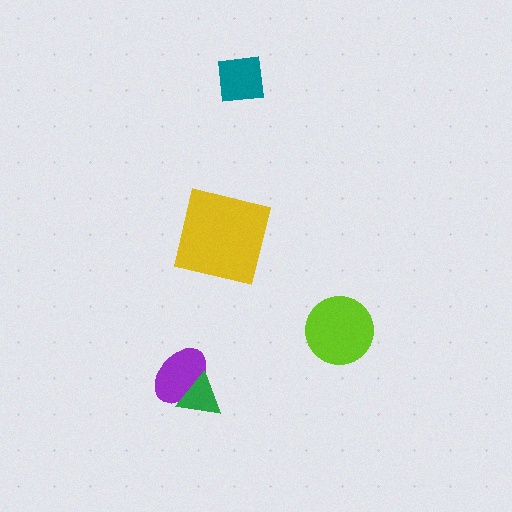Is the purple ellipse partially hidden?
Yes, it is partially covered by another shape.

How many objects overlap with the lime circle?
0 objects overlap with the lime circle.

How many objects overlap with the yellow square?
0 objects overlap with the yellow square.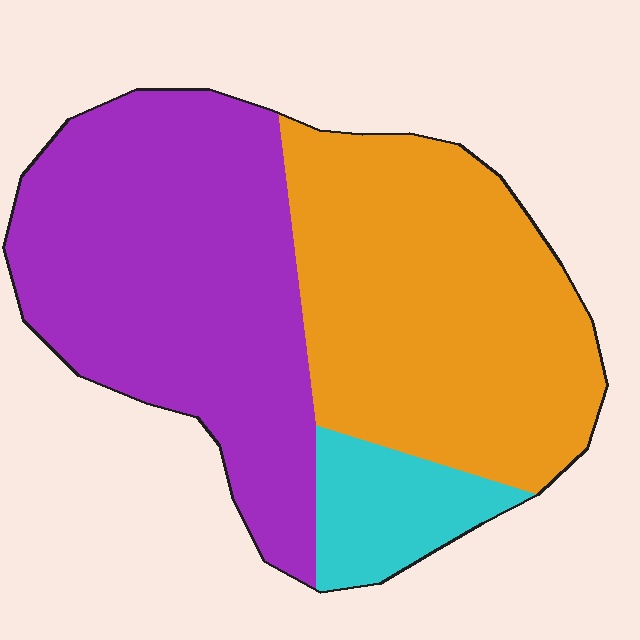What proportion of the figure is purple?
Purple covers roughly 45% of the figure.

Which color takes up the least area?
Cyan, at roughly 10%.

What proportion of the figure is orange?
Orange covers around 45% of the figure.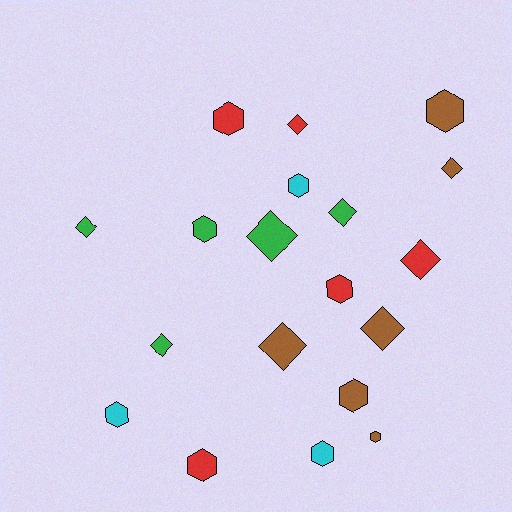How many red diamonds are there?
There are 2 red diamonds.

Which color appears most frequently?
Brown, with 6 objects.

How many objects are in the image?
There are 19 objects.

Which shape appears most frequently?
Hexagon, with 10 objects.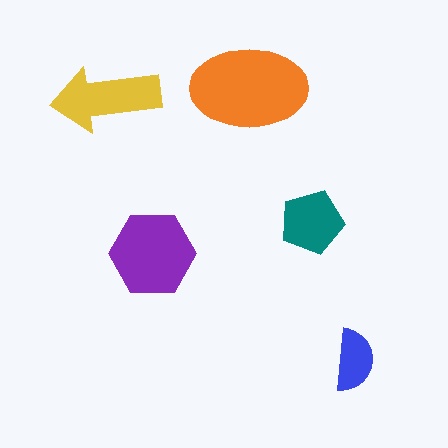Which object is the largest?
The orange ellipse.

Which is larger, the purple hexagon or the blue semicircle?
The purple hexagon.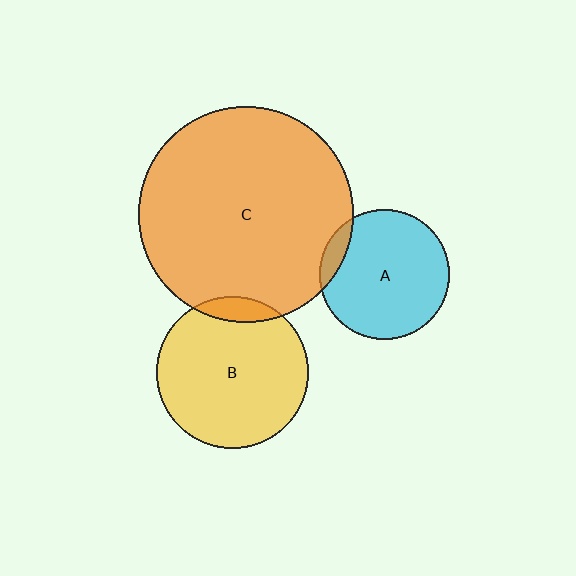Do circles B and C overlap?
Yes.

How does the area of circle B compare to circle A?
Approximately 1.4 times.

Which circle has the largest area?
Circle C (orange).